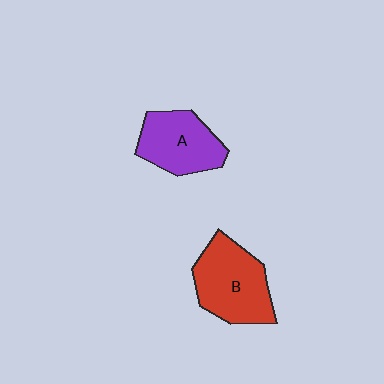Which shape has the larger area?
Shape B (red).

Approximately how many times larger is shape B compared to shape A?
Approximately 1.2 times.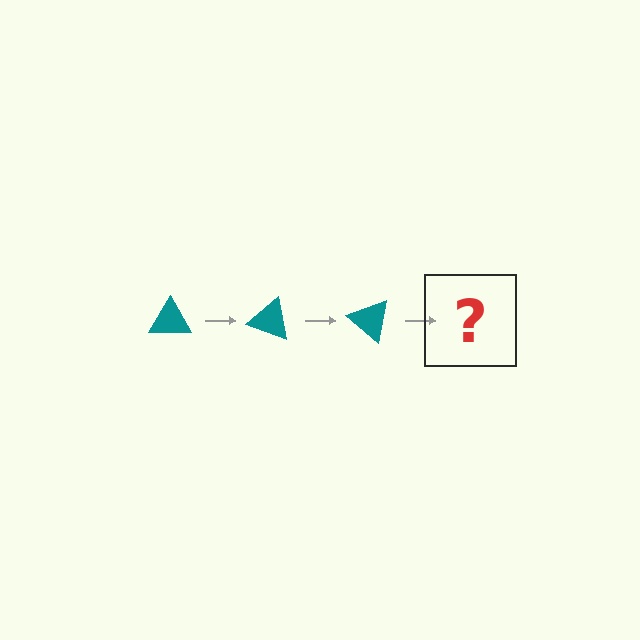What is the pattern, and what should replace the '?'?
The pattern is that the triangle rotates 20 degrees each step. The '?' should be a teal triangle rotated 60 degrees.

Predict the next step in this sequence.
The next step is a teal triangle rotated 60 degrees.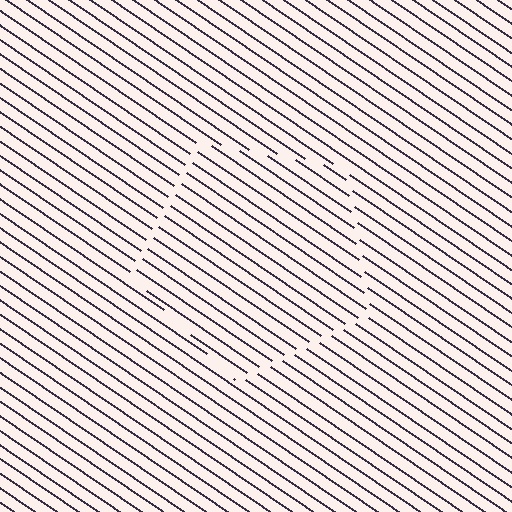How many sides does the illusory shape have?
5 sides — the line-ends trace a pentagon.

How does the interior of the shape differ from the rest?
The interior of the shape contains the same grating, shifted by half a period — the contour is defined by the phase discontinuity where line-ends from the inner and outer gratings abut.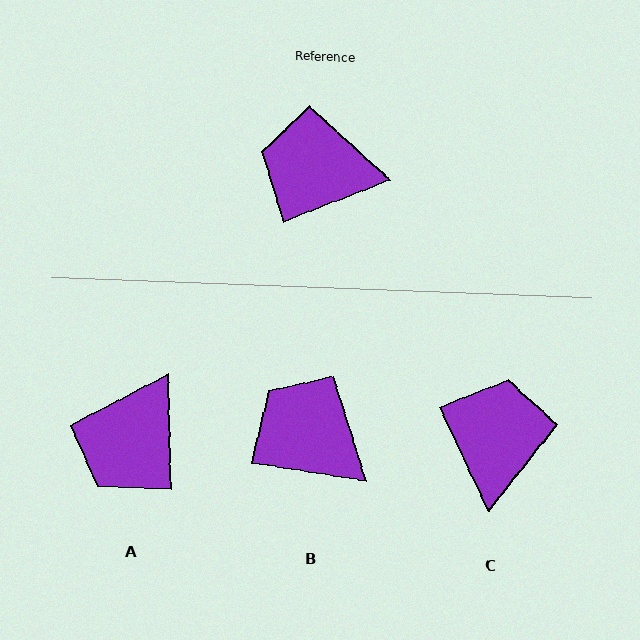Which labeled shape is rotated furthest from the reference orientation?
C, about 86 degrees away.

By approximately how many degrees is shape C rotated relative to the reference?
Approximately 86 degrees clockwise.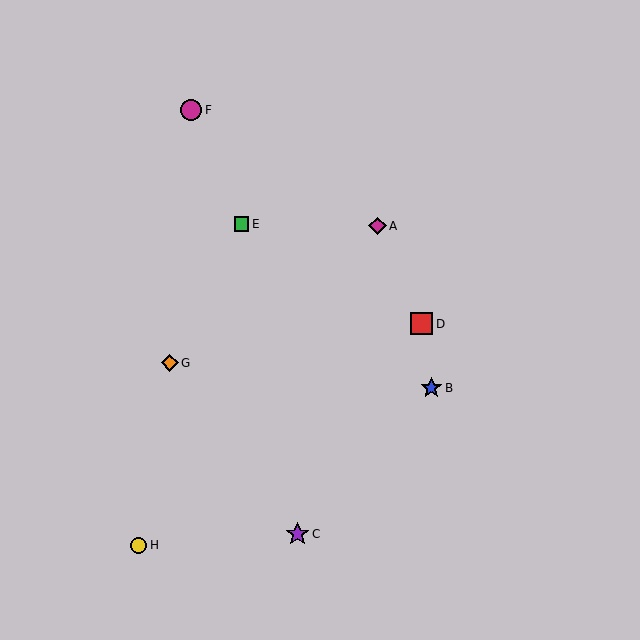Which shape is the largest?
The purple star (labeled C) is the largest.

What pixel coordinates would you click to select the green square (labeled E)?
Click at (242, 224) to select the green square E.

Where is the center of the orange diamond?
The center of the orange diamond is at (170, 363).